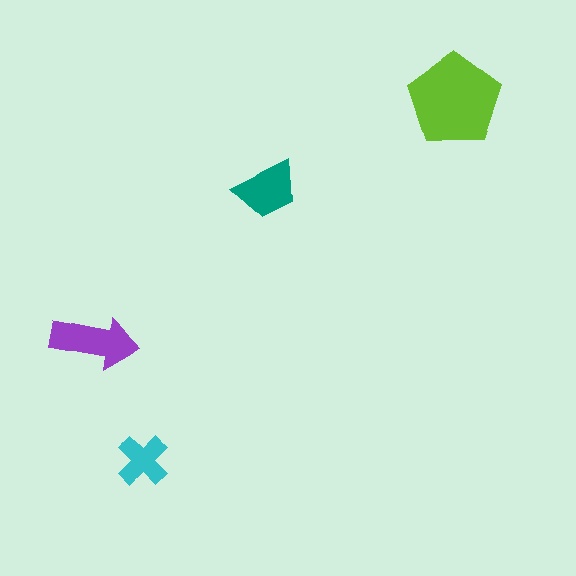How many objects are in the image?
There are 4 objects in the image.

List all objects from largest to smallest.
The lime pentagon, the purple arrow, the teal trapezoid, the cyan cross.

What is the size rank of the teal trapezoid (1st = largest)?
3rd.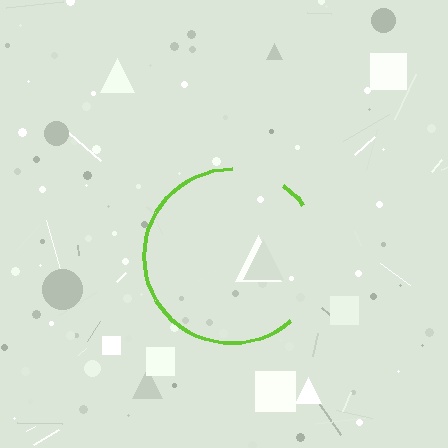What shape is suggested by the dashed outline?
The dashed outline suggests a circle.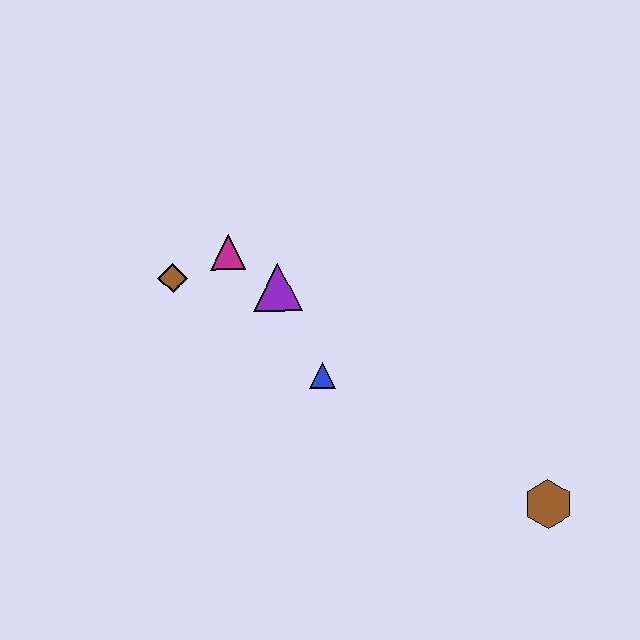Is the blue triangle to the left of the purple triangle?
No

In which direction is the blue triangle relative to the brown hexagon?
The blue triangle is to the left of the brown hexagon.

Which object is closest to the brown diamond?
The magenta triangle is closest to the brown diamond.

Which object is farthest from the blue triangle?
The brown hexagon is farthest from the blue triangle.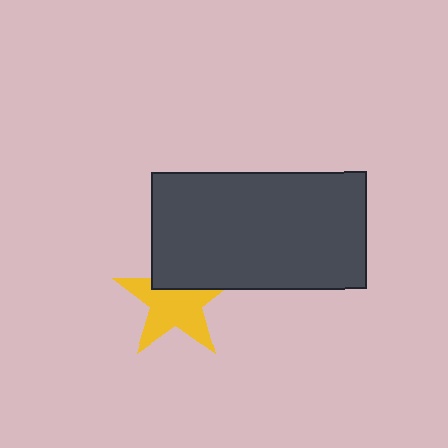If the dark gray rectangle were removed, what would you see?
You would see the complete yellow star.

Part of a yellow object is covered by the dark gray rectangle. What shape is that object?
It is a star.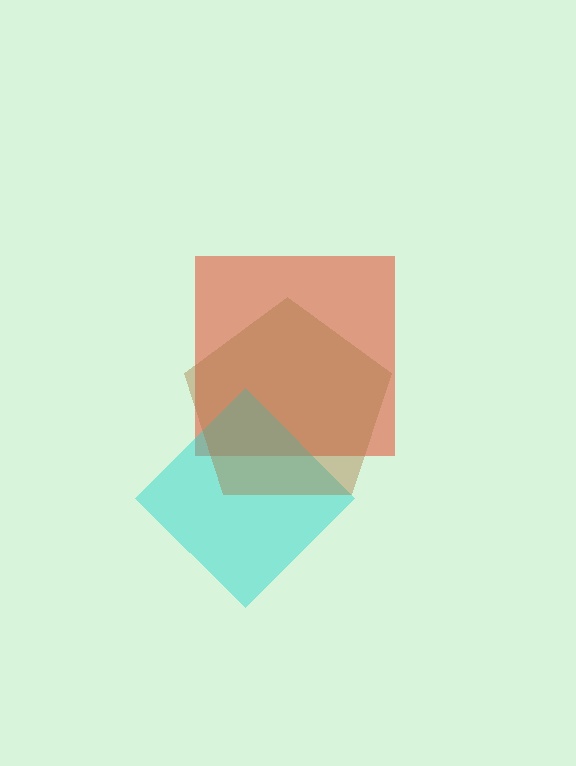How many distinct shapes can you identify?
There are 3 distinct shapes: a red square, a cyan diamond, a brown pentagon.